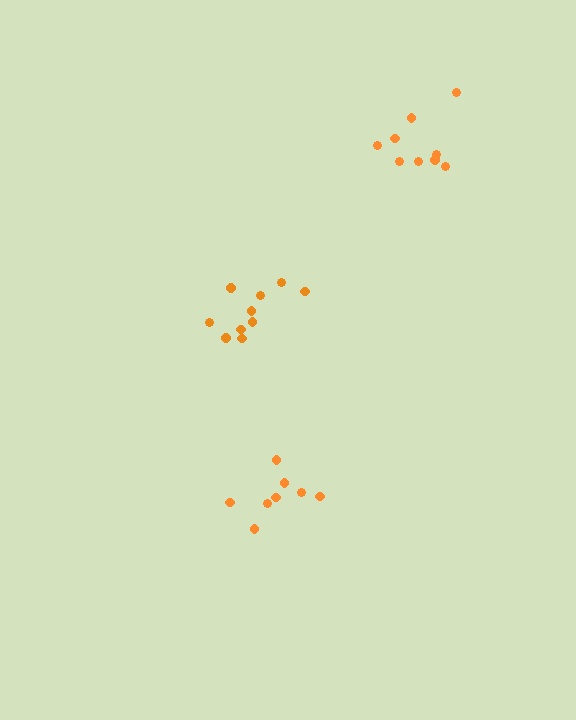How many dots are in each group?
Group 1: 9 dots, Group 2: 8 dots, Group 3: 10 dots (27 total).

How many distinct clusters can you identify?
There are 3 distinct clusters.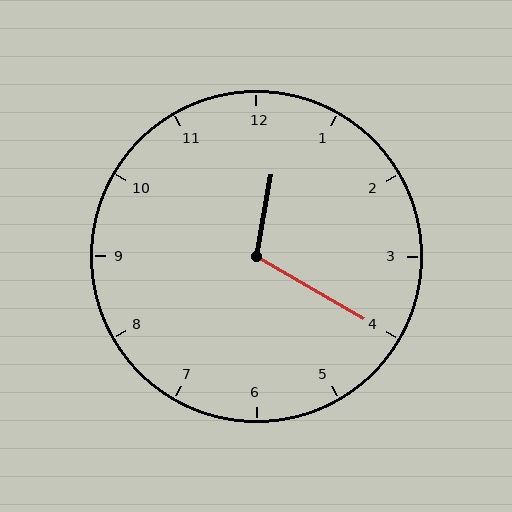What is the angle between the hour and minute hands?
Approximately 110 degrees.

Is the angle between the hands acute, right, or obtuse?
It is obtuse.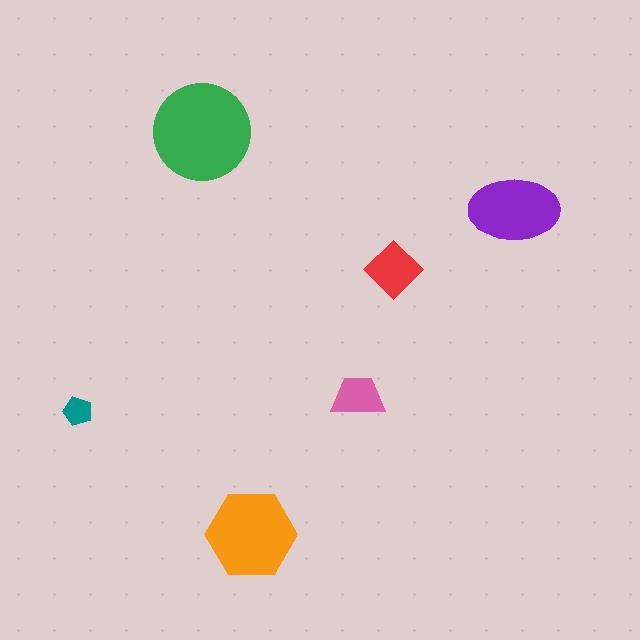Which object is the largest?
The green circle.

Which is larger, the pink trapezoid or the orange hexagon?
The orange hexagon.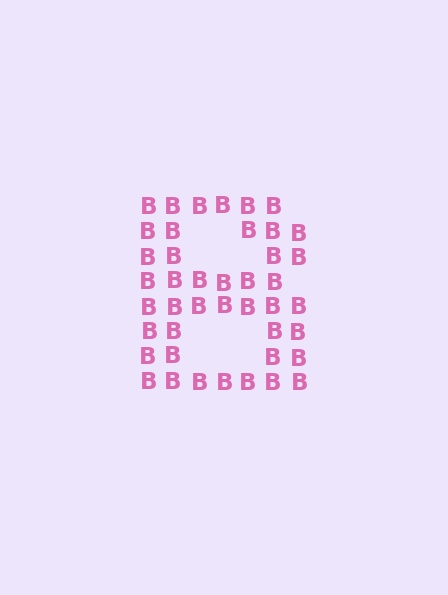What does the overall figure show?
The overall figure shows the letter B.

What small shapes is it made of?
It is made of small letter B's.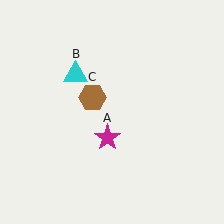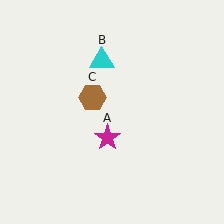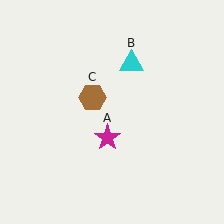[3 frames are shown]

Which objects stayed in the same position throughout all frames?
Magenta star (object A) and brown hexagon (object C) remained stationary.